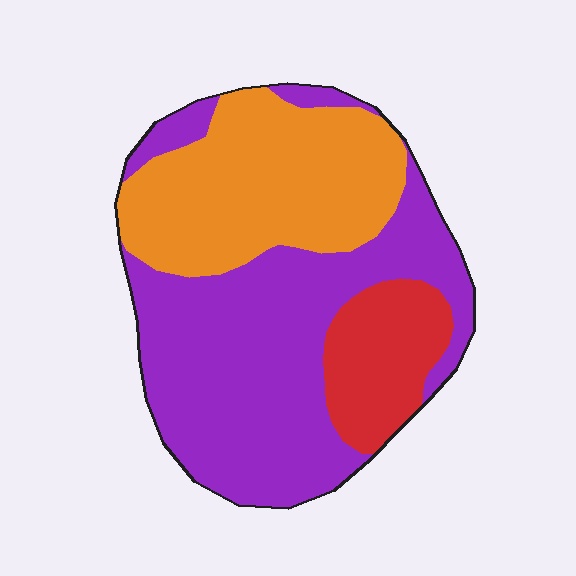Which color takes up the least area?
Red, at roughly 15%.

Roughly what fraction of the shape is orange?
Orange takes up about one third (1/3) of the shape.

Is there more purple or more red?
Purple.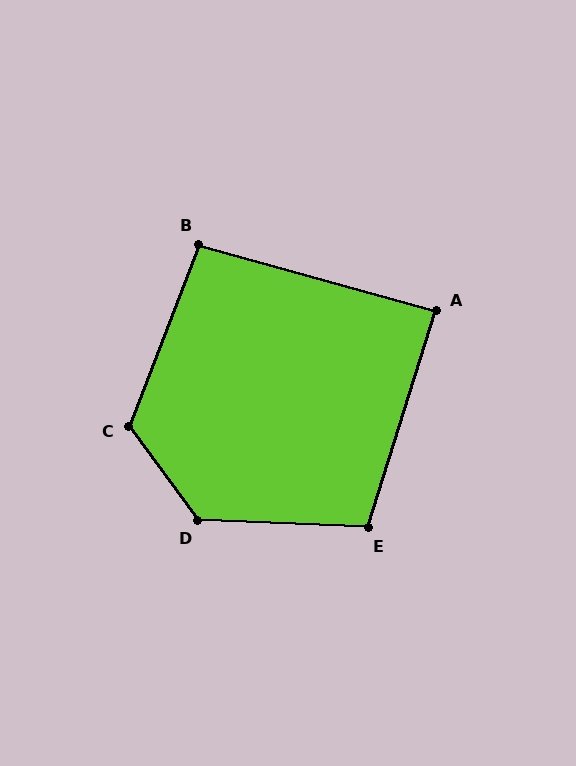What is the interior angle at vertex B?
Approximately 95 degrees (obtuse).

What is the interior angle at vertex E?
Approximately 105 degrees (obtuse).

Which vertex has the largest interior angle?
D, at approximately 128 degrees.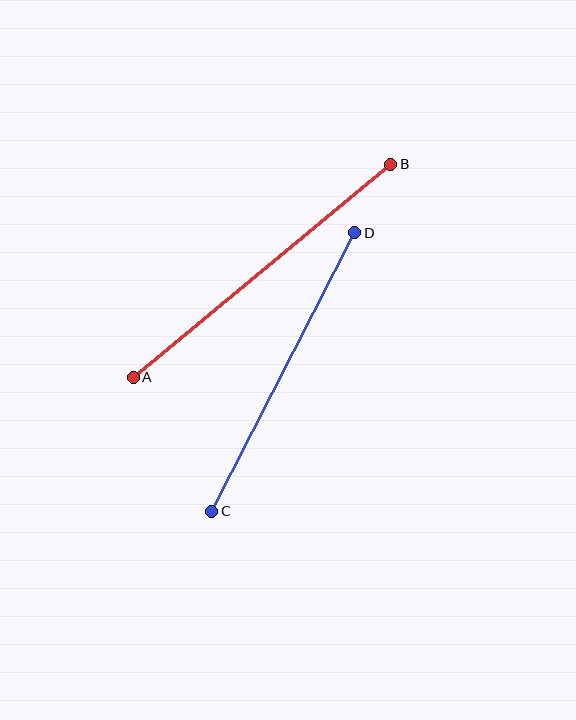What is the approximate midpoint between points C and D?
The midpoint is at approximately (283, 372) pixels.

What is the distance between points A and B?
The distance is approximately 334 pixels.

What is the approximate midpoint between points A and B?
The midpoint is at approximately (262, 271) pixels.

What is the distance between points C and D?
The distance is approximately 313 pixels.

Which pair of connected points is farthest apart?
Points A and B are farthest apart.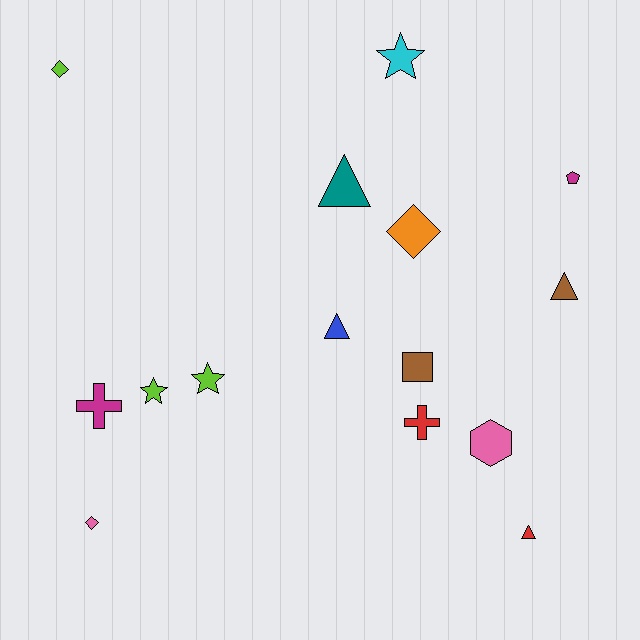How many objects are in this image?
There are 15 objects.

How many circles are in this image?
There are no circles.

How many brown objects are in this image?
There are 2 brown objects.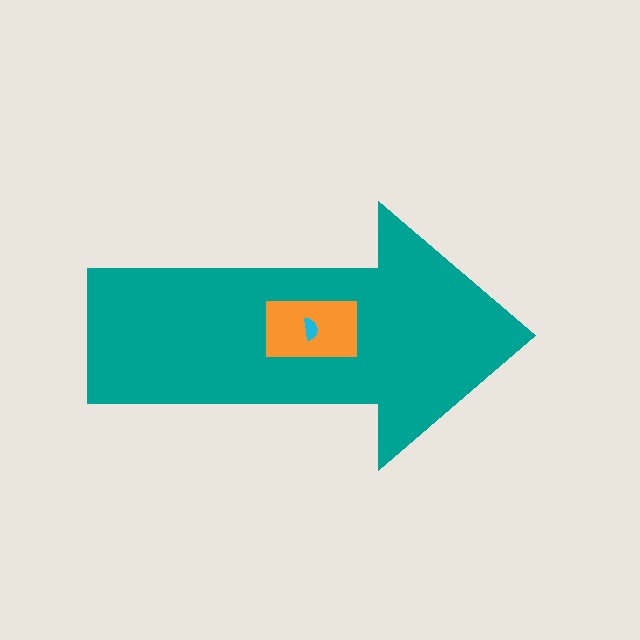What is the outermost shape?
The teal arrow.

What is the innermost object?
The cyan semicircle.